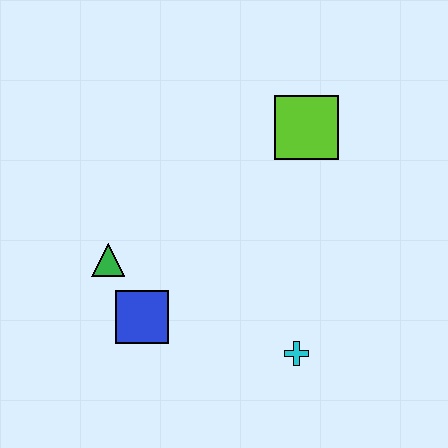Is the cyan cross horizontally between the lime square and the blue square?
Yes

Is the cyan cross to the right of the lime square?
No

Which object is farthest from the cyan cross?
The lime square is farthest from the cyan cross.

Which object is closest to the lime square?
The cyan cross is closest to the lime square.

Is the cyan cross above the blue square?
No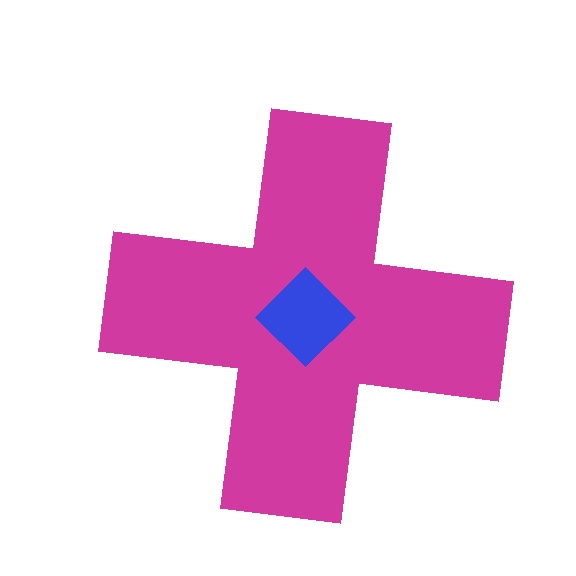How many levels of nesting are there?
2.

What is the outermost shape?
The magenta cross.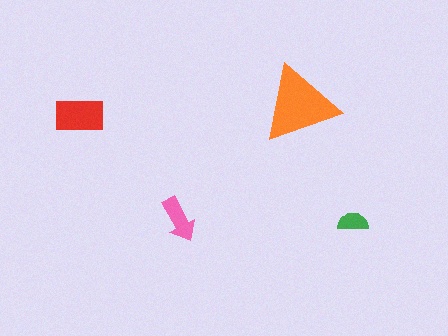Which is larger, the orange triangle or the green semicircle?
The orange triangle.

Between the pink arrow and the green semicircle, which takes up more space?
The pink arrow.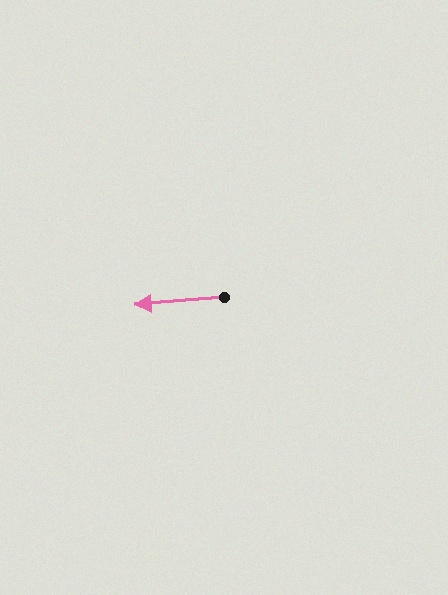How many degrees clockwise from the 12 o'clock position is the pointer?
Approximately 265 degrees.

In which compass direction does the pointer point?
West.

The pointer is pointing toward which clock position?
Roughly 9 o'clock.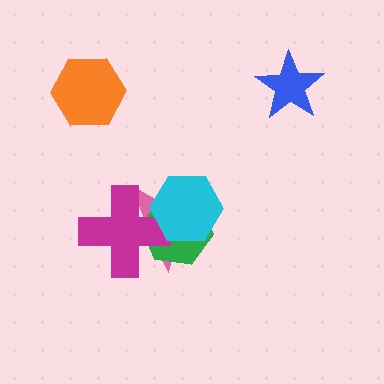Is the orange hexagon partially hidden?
No, no other shape covers it.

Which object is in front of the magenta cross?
The cyan hexagon is in front of the magenta cross.